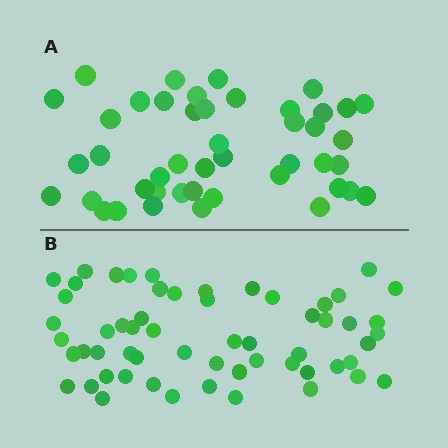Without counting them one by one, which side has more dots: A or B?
Region B (the bottom region) has more dots.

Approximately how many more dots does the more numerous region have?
Region B has approximately 15 more dots than region A.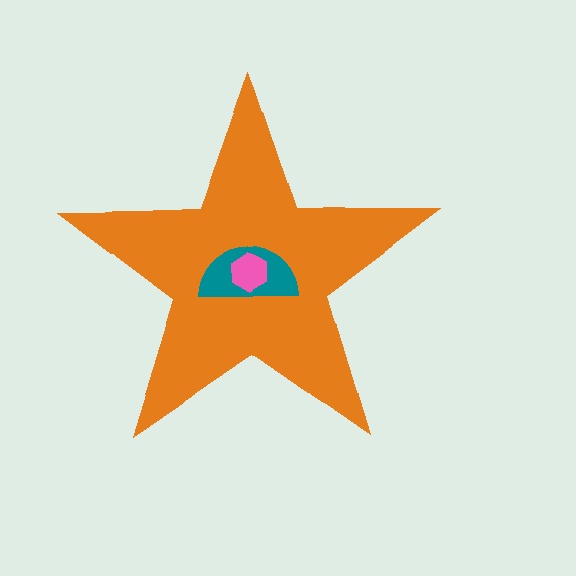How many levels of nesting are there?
3.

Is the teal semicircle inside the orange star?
Yes.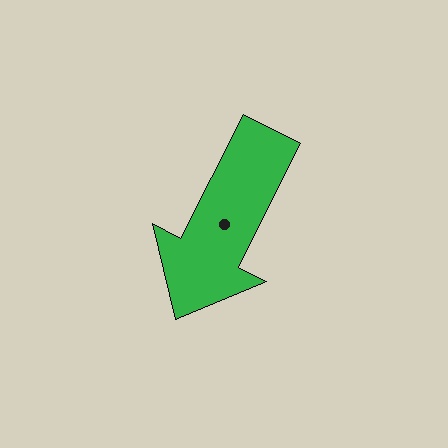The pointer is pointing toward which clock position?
Roughly 7 o'clock.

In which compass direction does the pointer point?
Southwest.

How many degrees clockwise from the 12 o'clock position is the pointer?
Approximately 207 degrees.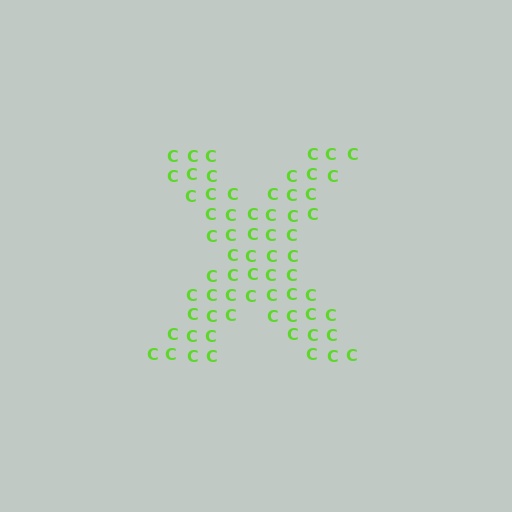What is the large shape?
The large shape is the letter X.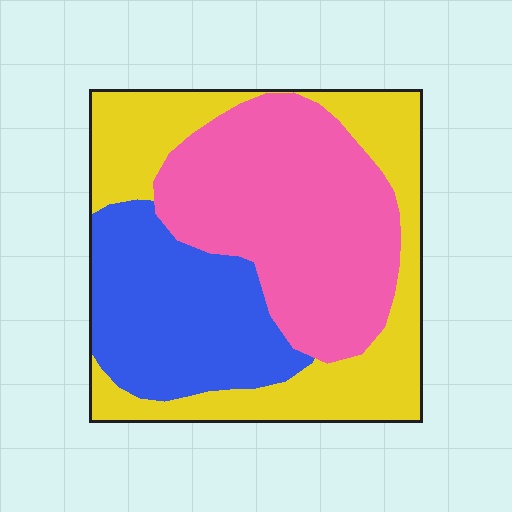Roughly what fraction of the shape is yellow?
Yellow takes up between a third and a half of the shape.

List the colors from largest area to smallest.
From largest to smallest: pink, yellow, blue.